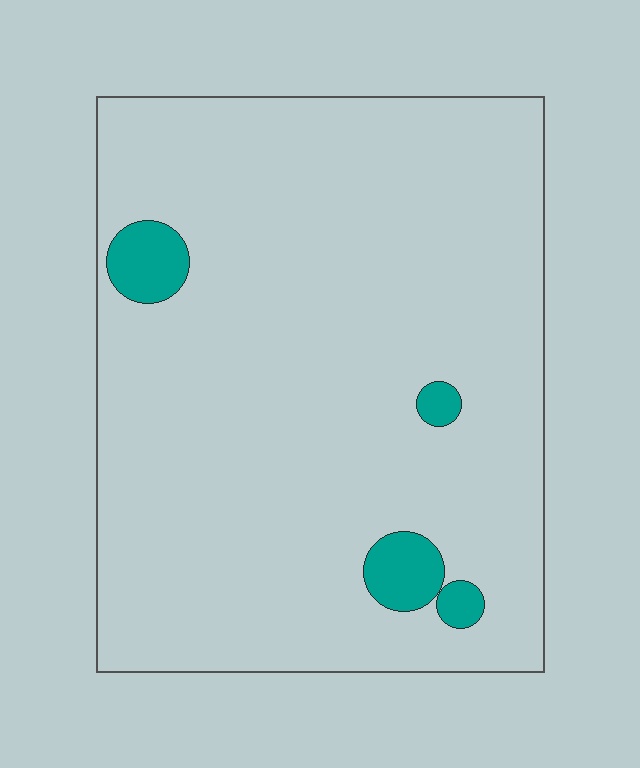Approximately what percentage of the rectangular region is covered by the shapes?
Approximately 5%.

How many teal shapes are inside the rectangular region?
4.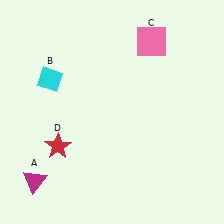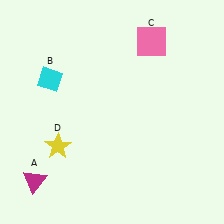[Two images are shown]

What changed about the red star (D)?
In Image 1, D is red. In Image 2, it changed to yellow.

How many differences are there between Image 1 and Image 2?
There is 1 difference between the two images.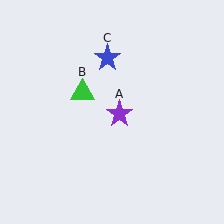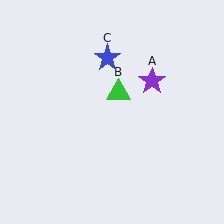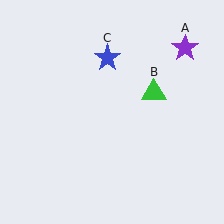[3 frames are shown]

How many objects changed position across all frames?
2 objects changed position: purple star (object A), green triangle (object B).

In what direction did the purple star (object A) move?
The purple star (object A) moved up and to the right.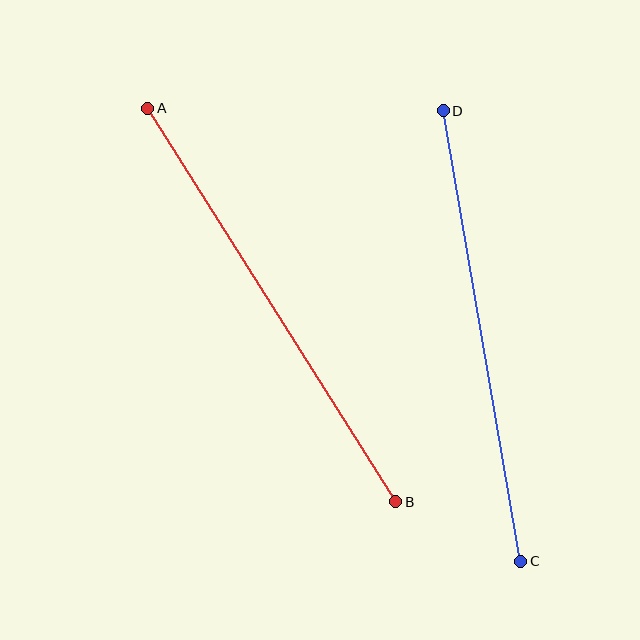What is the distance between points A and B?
The distance is approximately 465 pixels.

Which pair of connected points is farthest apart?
Points A and B are farthest apart.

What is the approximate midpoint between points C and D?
The midpoint is at approximately (482, 336) pixels.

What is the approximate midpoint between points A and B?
The midpoint is at approximately (272, 305) pixels.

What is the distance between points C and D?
The distance is approximately 457 pixels.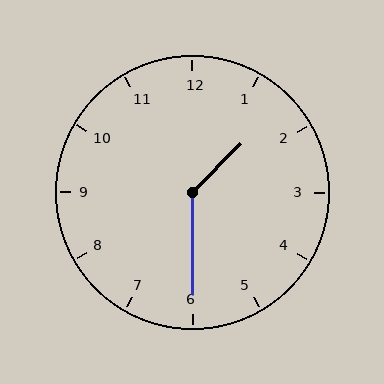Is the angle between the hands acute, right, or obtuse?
It is obtuse.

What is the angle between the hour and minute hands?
Approximately 135 degrees.